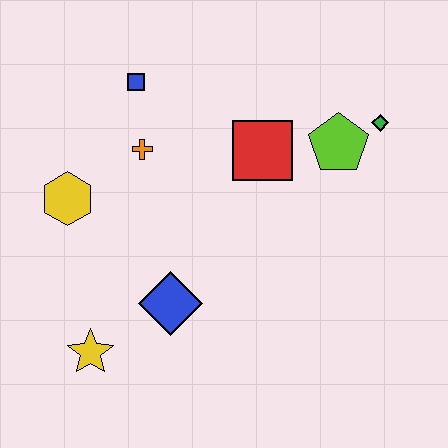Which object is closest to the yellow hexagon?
The orange cross is closest to the yellow hexagon.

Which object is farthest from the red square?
The yellow star is farthest from the red square.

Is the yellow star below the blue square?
Yes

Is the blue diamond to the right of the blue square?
Yes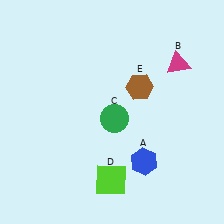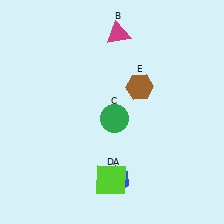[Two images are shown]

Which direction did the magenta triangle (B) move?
The magenta triangle (B) moved left.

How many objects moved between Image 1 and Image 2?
2 objects moved between the two images.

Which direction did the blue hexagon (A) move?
The blue hexagon (A) moved left.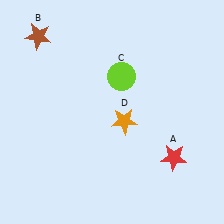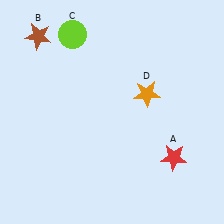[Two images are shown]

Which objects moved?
The objects that moved are: the lime circle (C), the orange star (D).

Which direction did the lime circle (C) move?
The lime circle (C) moved left.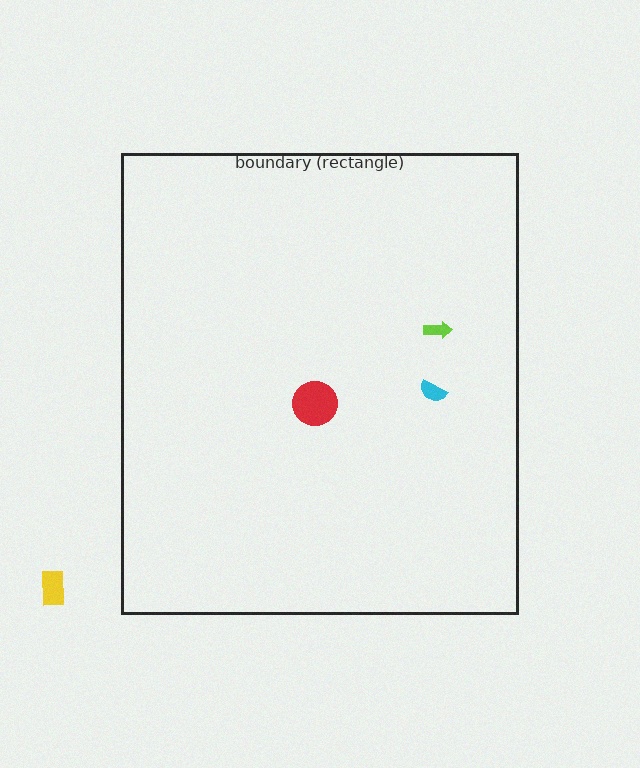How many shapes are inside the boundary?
3 inside, 1 outside.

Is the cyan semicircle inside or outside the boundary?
Inside.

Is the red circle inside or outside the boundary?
Inside.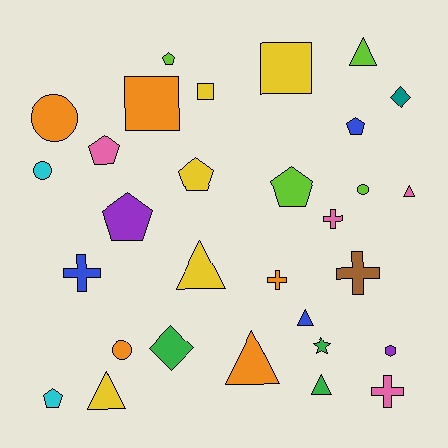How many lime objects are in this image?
There are 4 lime objects.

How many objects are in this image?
There are 30 objects.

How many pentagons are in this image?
There are 7 pentagons.